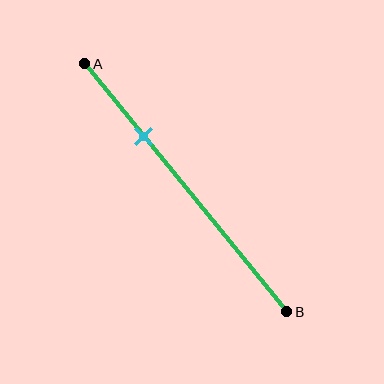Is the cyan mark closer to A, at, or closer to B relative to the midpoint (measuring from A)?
The cyan mark is closer to point A than the midpoint of segment AB.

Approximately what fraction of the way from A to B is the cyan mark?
The cyan mark is approximately 30% of the way from A to B.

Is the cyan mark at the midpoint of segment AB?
No, the mark is at about 30% from A, not at the 50% midpoint.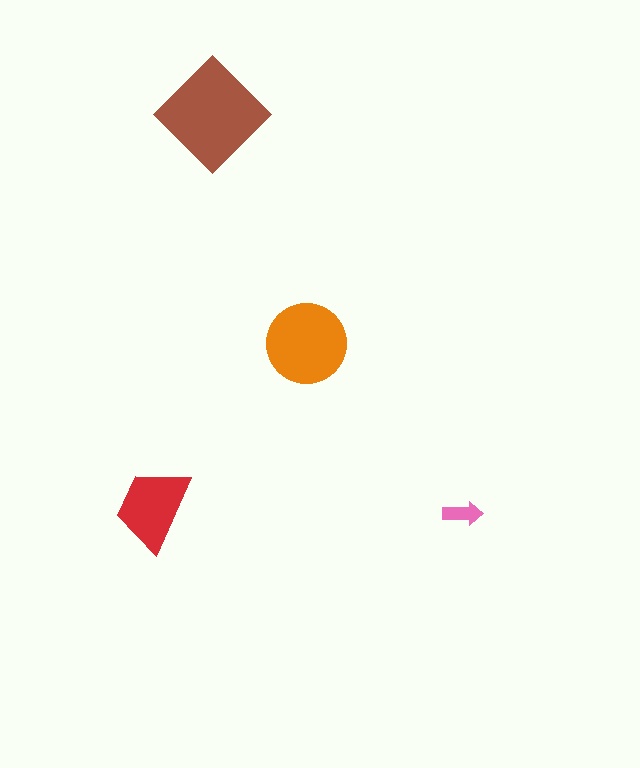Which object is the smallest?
The pink arrow.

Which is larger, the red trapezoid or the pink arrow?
The red trapezoid.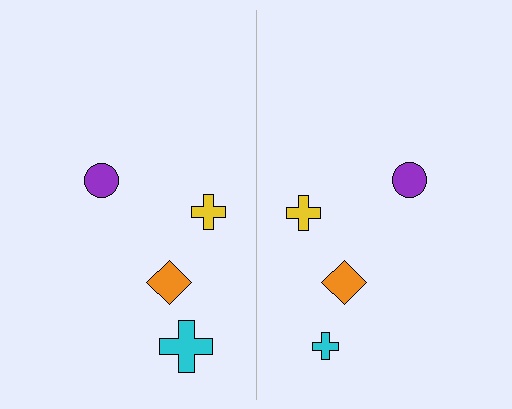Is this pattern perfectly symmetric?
No, the pattern is not perfectly symmetric. The cyan cross on the right side has a different size than its mirror counterpart.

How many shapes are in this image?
There are 8 shapes in this image.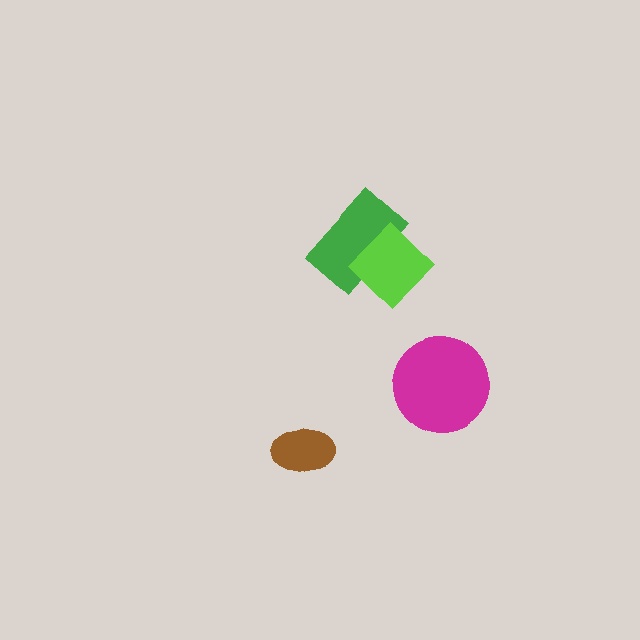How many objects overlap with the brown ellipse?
0 objects overlap with the brown ellipse.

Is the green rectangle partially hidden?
Yes, it is partially covered by another shape.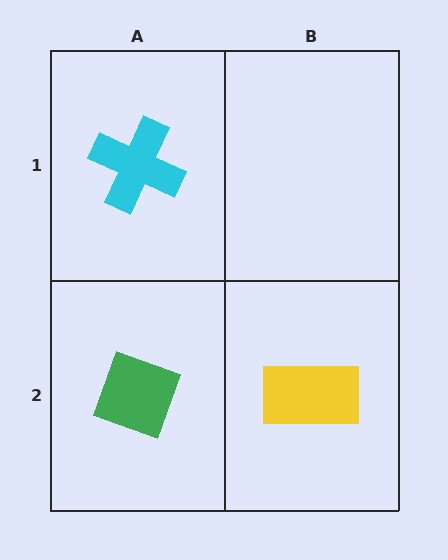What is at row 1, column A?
A cyan cross.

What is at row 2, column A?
A green diamond.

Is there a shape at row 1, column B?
No, that cell is empty.